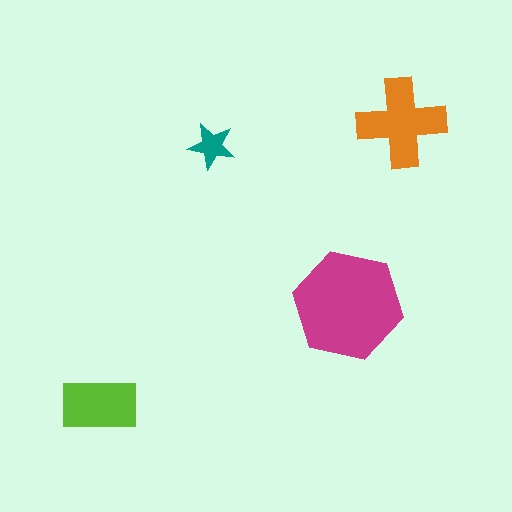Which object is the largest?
The magenta hexagon.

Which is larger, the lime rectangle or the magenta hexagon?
The magenta hexagon.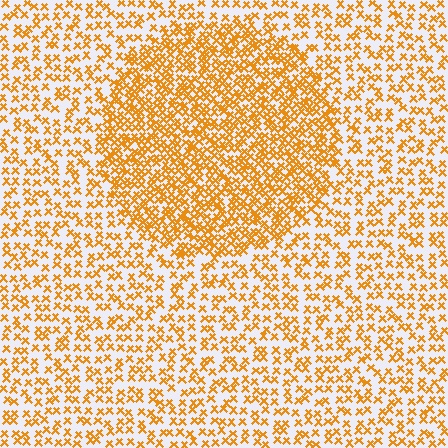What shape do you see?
I see a circle.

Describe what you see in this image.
The image contains small orange elements arranged at two different densities. A circle-shaped region is visible where the elements are more densely packed than the surrounding area.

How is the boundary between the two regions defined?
The boundary is defined by a change in element density (approximately 2.0x ratio). All elements are the same color, size, and shape.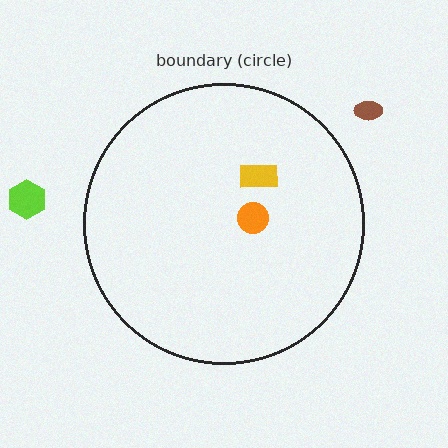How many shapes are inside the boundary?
2 inside, 2 outside.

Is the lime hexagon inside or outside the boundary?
Outside.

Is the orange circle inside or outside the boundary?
Inside.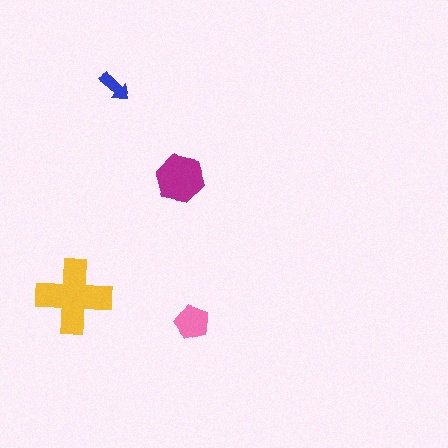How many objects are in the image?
There are 4 objects in the image.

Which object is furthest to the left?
The yellow cross is leftmost.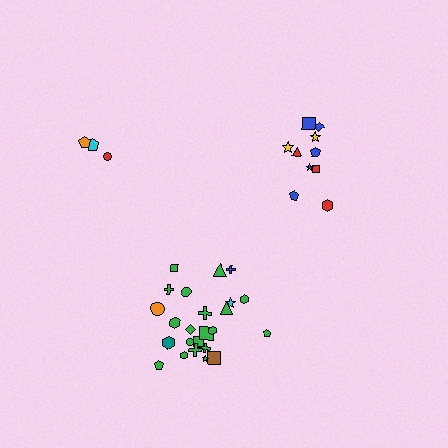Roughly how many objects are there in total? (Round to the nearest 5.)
Roughly 40 objects in total.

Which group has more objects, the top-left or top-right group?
The top-right group.